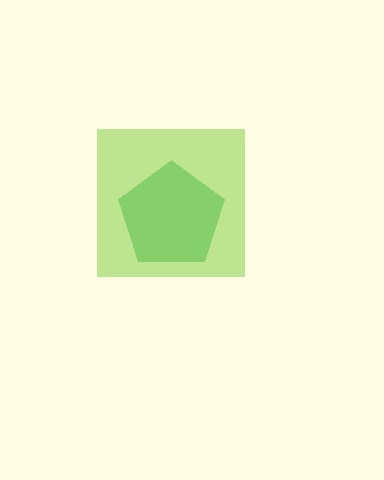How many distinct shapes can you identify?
There are 2 distinct shapes: a green pentagon, a lime square.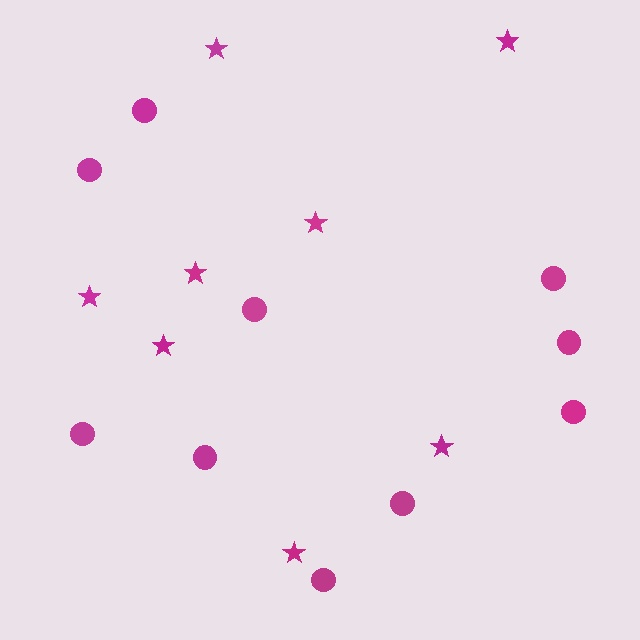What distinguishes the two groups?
There are 2 groups: one group of circles (10) and one group of stars (8).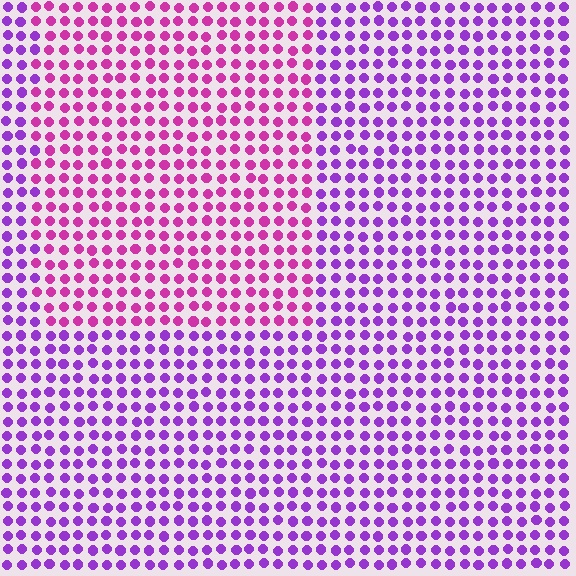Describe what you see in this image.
The image is filled with small purple elements in a uniform arrangement. A rectangle-shaped region is visible where the elements are tinted to a slightly different hue, forming a subtle color boundary.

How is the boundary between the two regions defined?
The boundary is defined purely by a slight shift in hue (about 37 degrees). Spacing, size, and orientation are identical on both sides.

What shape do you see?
I see a rectangle.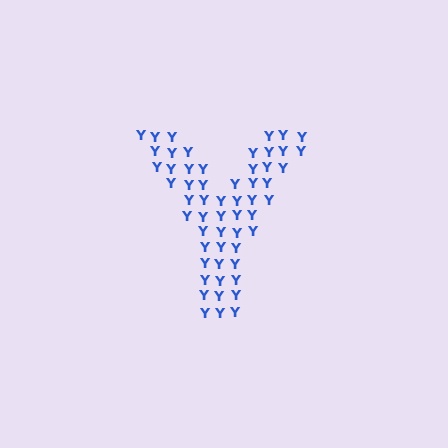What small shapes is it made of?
It is made of small letter Y's.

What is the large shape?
The large shape is the letter Y.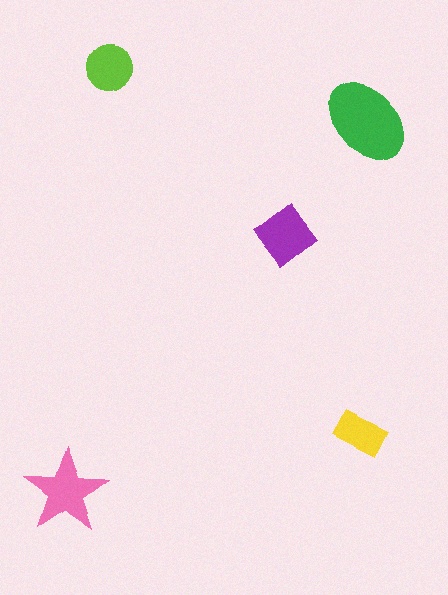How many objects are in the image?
There are 5 objects in the image.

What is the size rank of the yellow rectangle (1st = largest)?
5th.